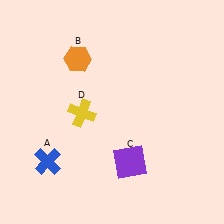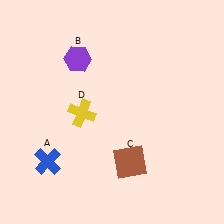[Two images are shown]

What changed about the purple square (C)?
In Image 1, C is purple. In Image 2, it changed to brown.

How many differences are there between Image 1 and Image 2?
There are 2 differences between the two images.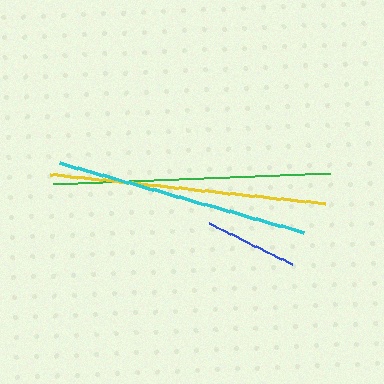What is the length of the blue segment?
The blue segment is approximately 93 pixels long.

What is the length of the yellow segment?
The yellow segment is approximately 276 pixels long.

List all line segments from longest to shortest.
From longest to shortest: green, yellow, cyan, blue.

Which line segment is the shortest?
The blue line is the shortest at approximately 93 pixels.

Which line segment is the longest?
The green line is the longest at approximately 278 pixels.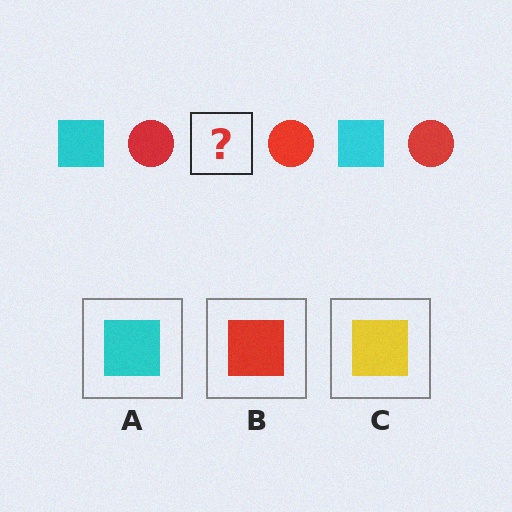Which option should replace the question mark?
Option A.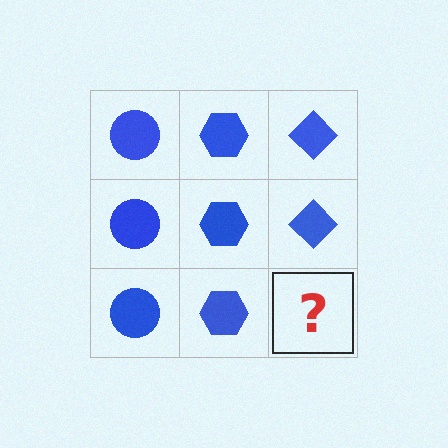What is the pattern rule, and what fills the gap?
The rule is that each column has a consistent shape. The gap should be filled with a blue diamond.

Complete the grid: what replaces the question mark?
The question mark should be replaced with a blue diamond.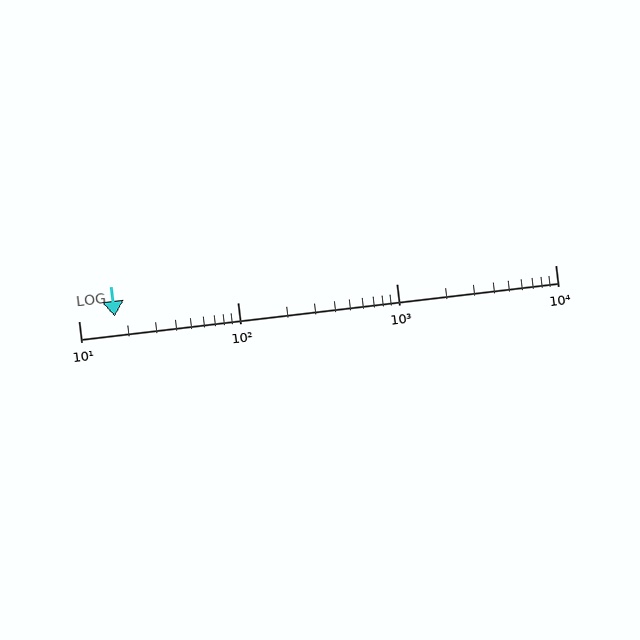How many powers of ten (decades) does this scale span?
The scale spans 3 decades, from 10 to 10000.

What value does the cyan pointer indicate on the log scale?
The pointer indicates approximately 17.